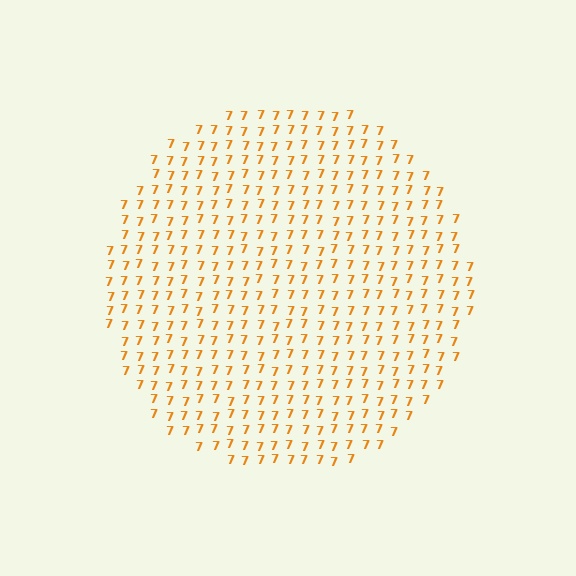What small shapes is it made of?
It is made of small digit 7's.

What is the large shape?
The large shape is a circle.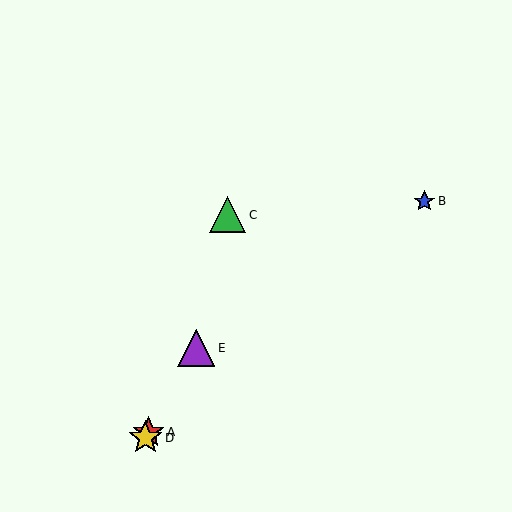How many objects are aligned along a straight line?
3 objects (A, D, E) are aligned along a straight line.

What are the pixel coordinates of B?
Object B is at (424, 201).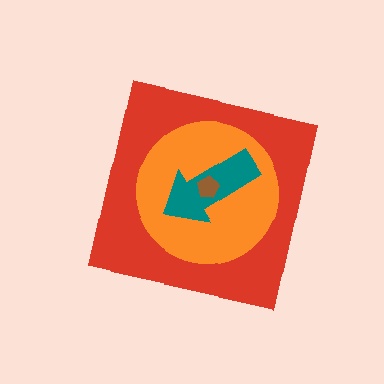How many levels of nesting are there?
4.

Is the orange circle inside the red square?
Yes.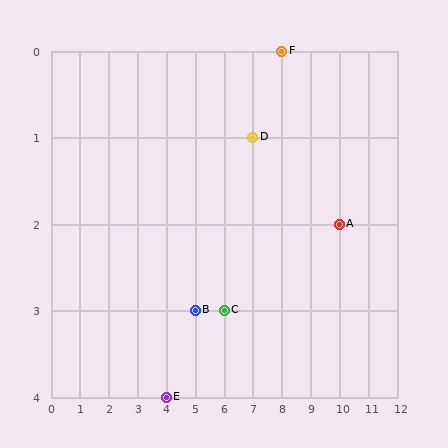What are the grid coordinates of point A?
Point A is at grid coordinates (10, 2).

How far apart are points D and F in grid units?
Points D and F are 1 column and 1 row apart (about 1.4 grid units diagonally).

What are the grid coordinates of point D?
Point D is at grid coordinates (7, 1).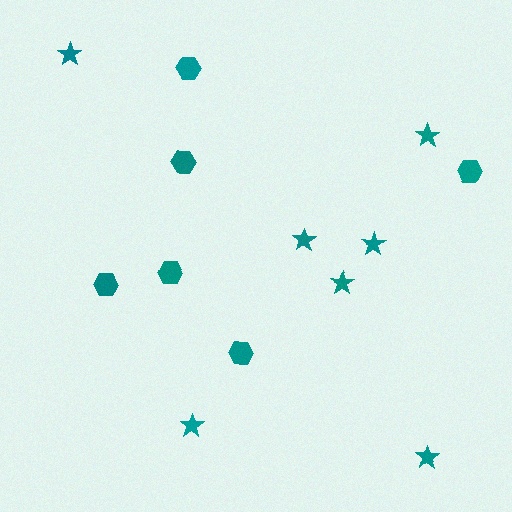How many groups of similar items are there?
There are 2 groups: one group of hexagons (6) and one group of stars (7).